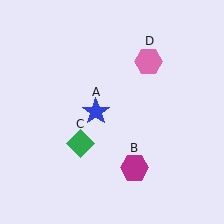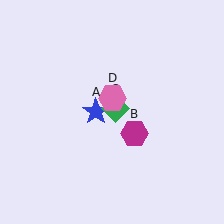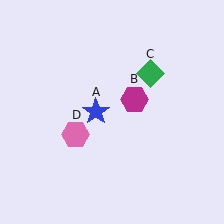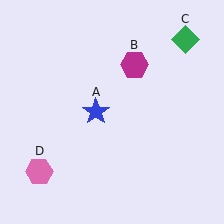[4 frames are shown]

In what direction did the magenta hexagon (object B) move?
The magenta hexagon (object B) moved up.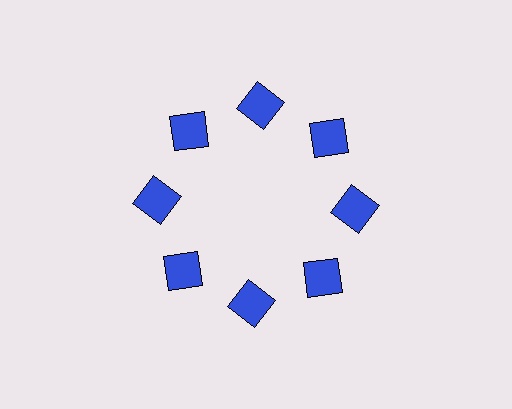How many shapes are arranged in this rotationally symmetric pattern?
There are 8 shapes, arranged in 8 groups of 1.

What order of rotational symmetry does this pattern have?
This pattern has 8-fold rotational symmetry.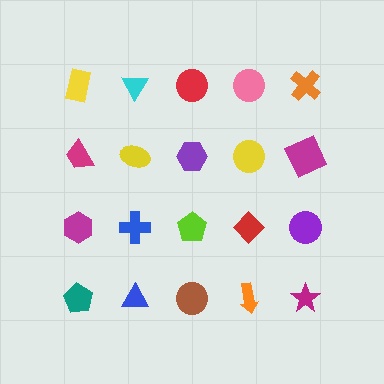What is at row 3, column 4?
A red diamond.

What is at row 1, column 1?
A yellow rectangle.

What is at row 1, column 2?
A cyan triangle.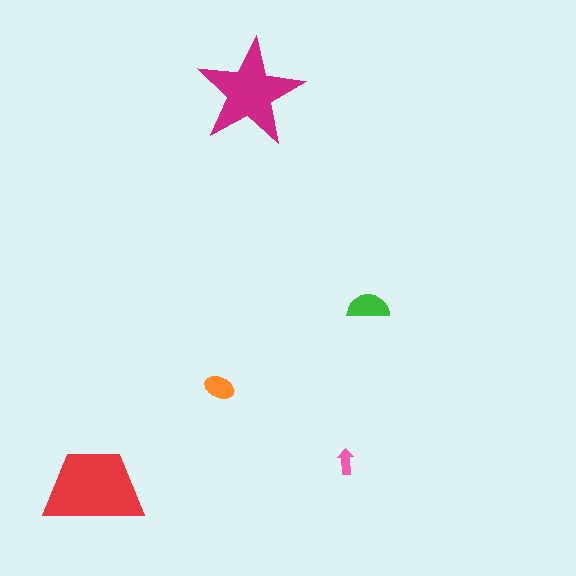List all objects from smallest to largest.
The pink arrow, the orange ellipse, the green semicircle, the magenta star, the red trapezoid.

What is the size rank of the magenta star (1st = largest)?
2nd.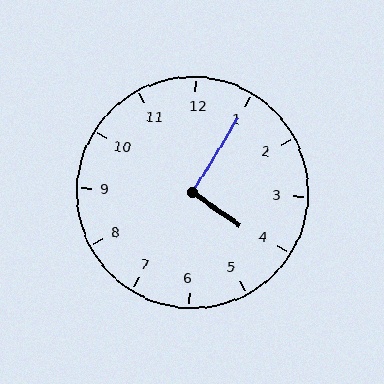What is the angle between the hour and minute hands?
Approximately 92 degrees.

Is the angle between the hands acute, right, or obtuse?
It is right.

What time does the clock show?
4:05.